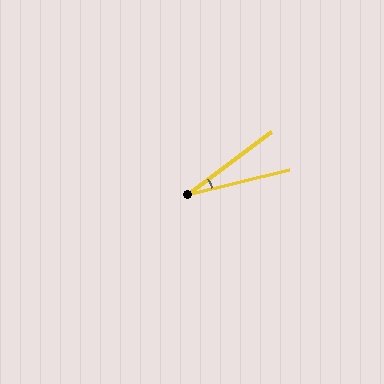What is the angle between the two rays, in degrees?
Approximately 23 degrees.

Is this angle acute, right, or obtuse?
It is acute.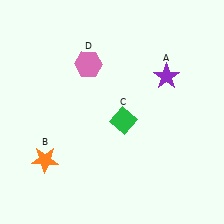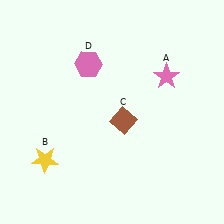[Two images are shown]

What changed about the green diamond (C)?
In Image 1, C is green. In Image 2, it changed to brown.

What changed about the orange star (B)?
In Image 1, B is orange. In Image 2, it changed to yellow.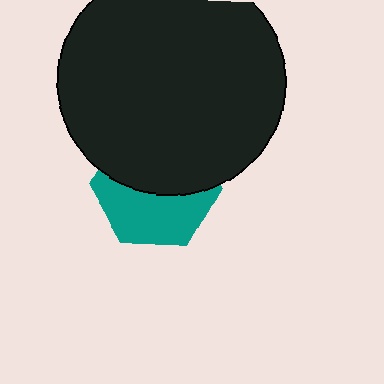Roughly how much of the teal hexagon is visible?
About half of it is visible (roughly 47%).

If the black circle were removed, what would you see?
You would see the complete teal hexagon.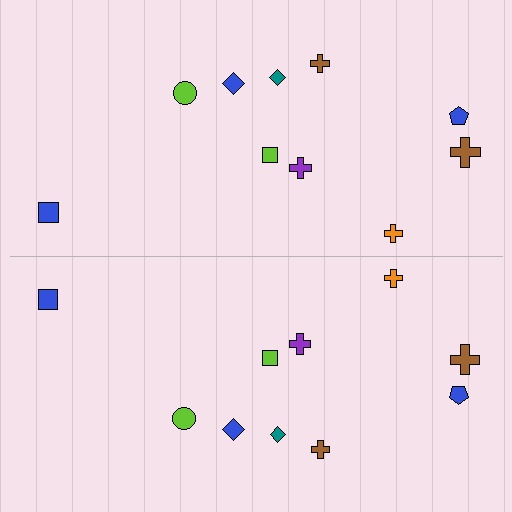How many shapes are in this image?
There are 20 shapes in this image.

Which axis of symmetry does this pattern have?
The pattern has a horizontal axis of symmetry running through the center of the image.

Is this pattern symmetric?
Yes, this pattern has bilateral (reflection) symmetry.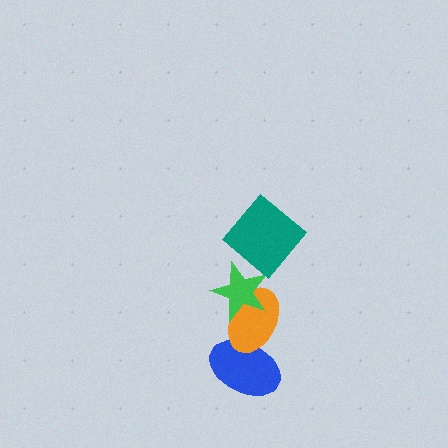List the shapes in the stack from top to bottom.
From top to bottom: the teal diamond, the green star, the orange ellipse, the blue ellipse.